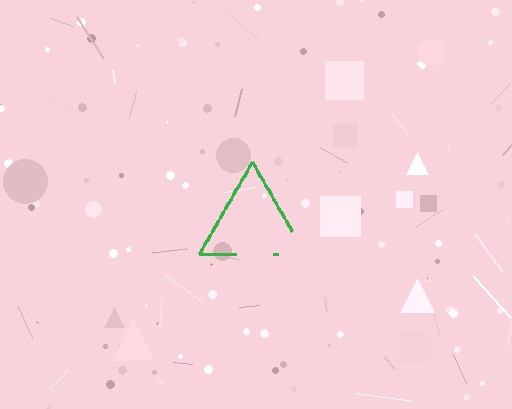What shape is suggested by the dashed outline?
The dashed outline suggests a triangle.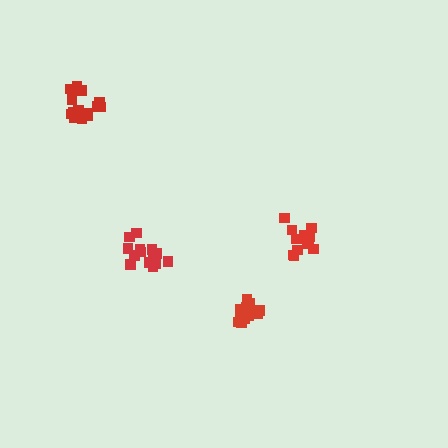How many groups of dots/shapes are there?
There are 4 groups.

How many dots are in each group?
Group 1: 16 dots, Group 2: 15 dots, Group 3: 15 dots, Group 4: 14 dots (60 total).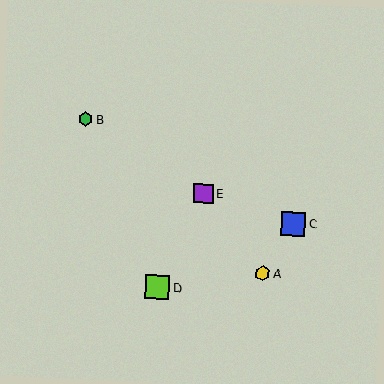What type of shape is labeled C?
Shape C is a blue square.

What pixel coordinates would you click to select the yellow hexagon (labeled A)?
Click at (263, 273) to select the yellow hexagon A.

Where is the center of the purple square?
The center of the purple square is at (203, 194).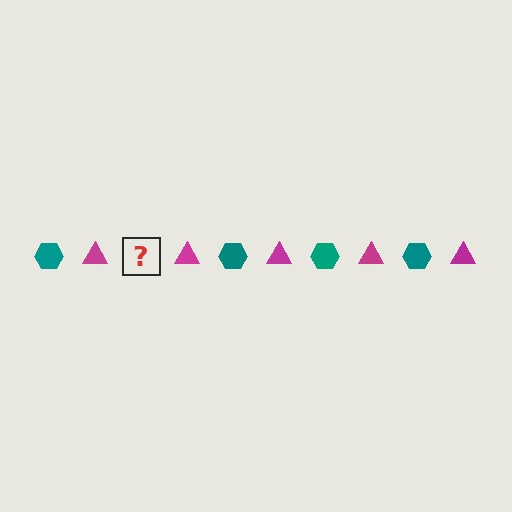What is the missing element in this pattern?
The missing element is a teal hexagon.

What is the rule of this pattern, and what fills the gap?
The rule is that the pattern alternates between teal hexagon and magenta triangle. The gap should be filled with a teal hexagon.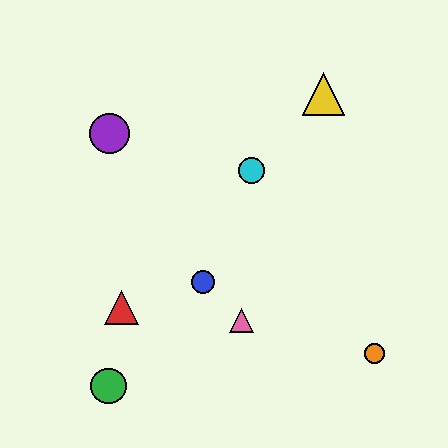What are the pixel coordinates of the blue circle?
The blue circle is at (203, 282).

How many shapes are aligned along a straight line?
3 shapes (the red triangle, the yellow triangle, the cyan circle) are aligned along a straight line.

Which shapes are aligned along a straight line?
The red triangle, the yellow triangle, the cyan circle are aligned along a straight line.